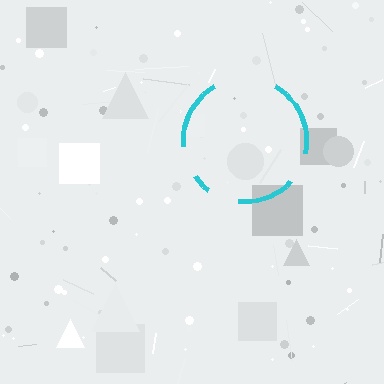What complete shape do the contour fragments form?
The contour fragments form a circle.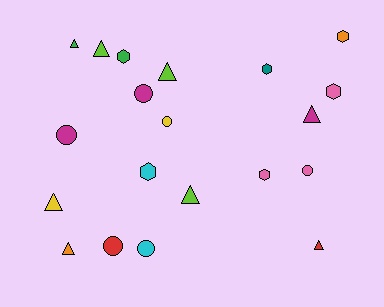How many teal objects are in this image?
There is 1 teal object.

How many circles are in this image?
There are 6 circles.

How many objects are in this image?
There are 20 objects.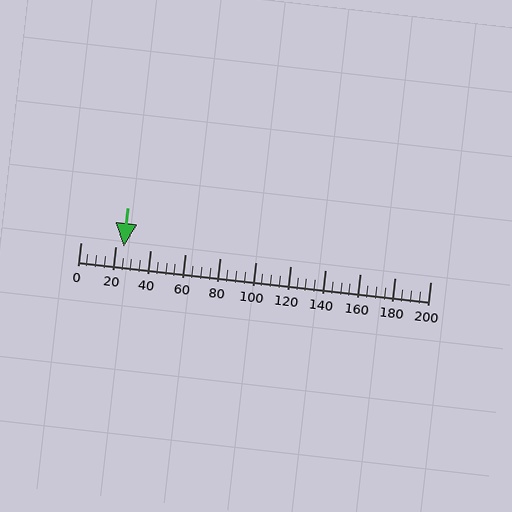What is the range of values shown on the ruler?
The ruler shows values from 0 to 200.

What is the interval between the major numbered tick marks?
The major tick marks are spaced 20 units apart.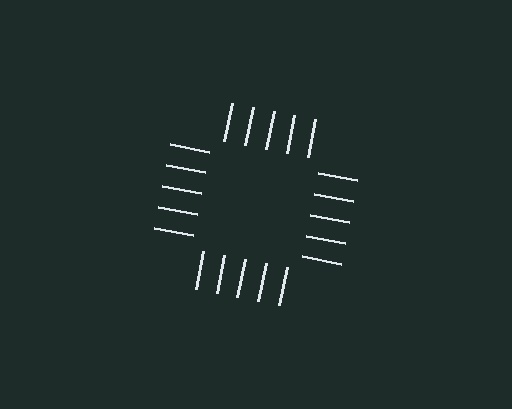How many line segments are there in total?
20 — 5 along each of the 4 edges.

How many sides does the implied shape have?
4 sides — the line-ends trace a square.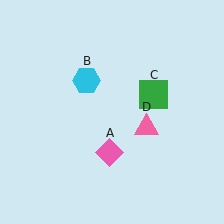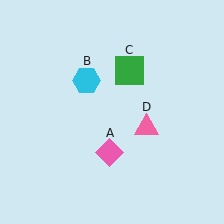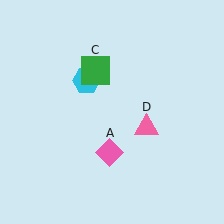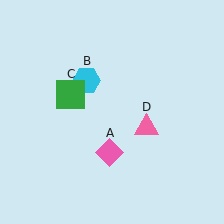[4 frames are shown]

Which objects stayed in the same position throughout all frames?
Pink diamond (object A) and cyan hexagon (object B) and pink triangle (object D) remained stationary.